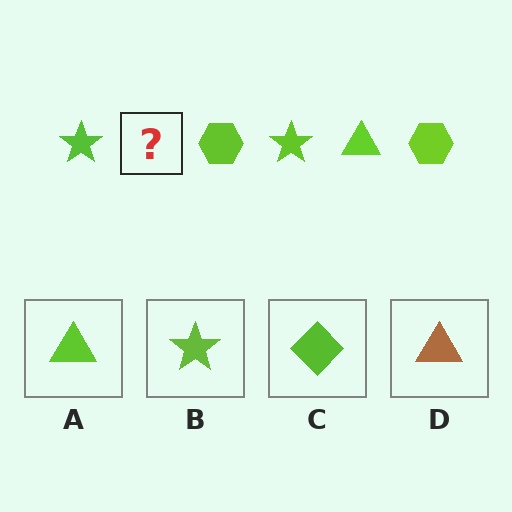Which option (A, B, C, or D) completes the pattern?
A.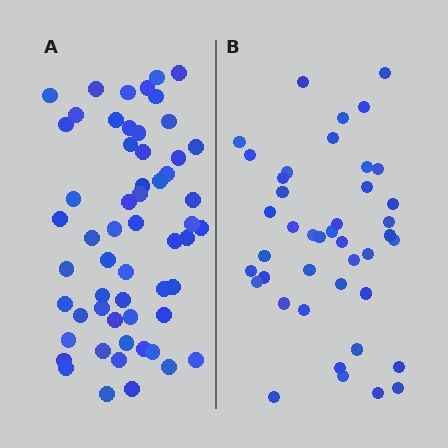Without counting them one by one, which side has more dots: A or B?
Region A (the left region) has more dots.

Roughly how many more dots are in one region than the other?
Region A has approximately 15 more dots than region B.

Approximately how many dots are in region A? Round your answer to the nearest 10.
About 60 dots. (The exact count is 57, which rounds to 60.)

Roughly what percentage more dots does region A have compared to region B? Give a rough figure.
About 35% more.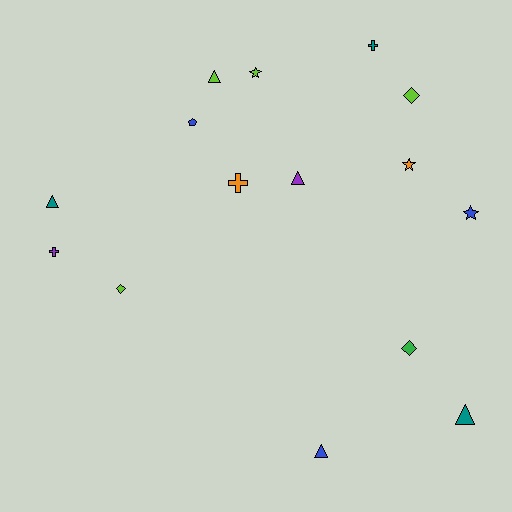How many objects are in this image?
There are 15 objects.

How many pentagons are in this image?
There is 1 pentagon.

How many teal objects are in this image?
There are 3 teal objects.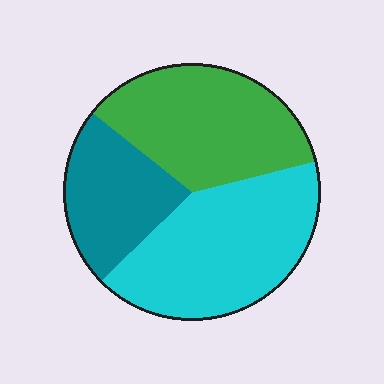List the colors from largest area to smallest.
From largest to smallest: cyan, green, teal.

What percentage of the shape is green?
Green covers about 35% of the shape.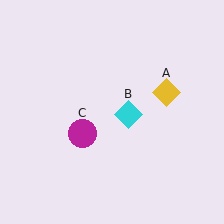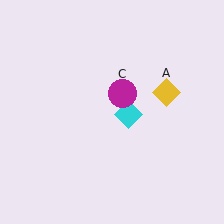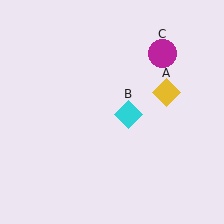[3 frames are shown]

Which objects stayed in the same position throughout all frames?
Yellow diamond (object A) and cyan diamond (object B) remained stationary.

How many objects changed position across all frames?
1 object changed position: magenta circle (object C).